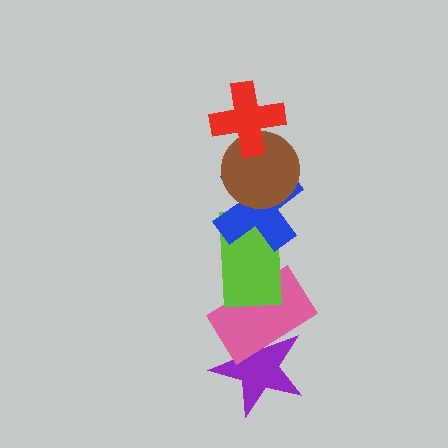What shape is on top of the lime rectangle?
The blue cross is on top of the lime rectangle.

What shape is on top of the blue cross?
The brown circle is on top of the blue cross.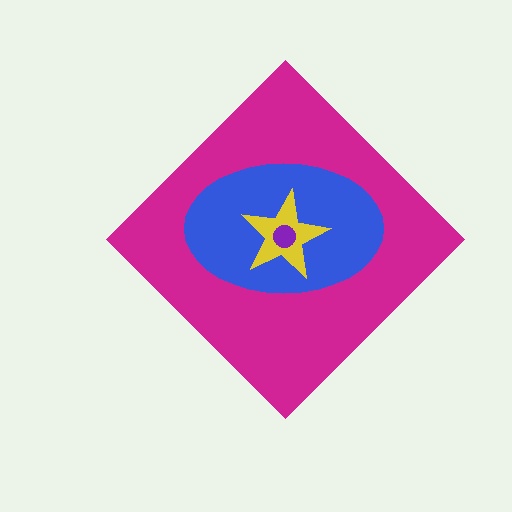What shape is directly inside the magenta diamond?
The blue ellipse.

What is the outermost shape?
The magenta diamond.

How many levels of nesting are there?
4.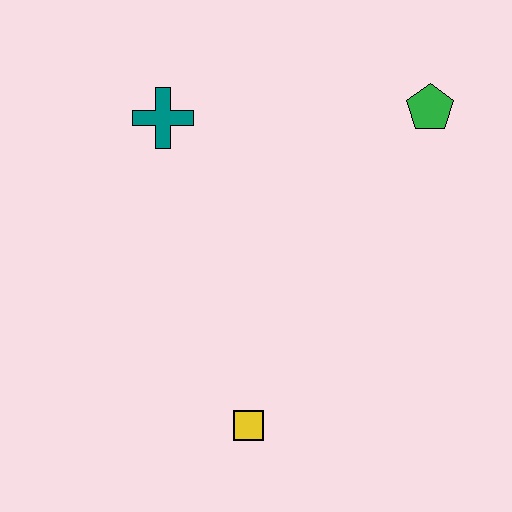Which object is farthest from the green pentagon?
The yellow square is farthest from the green pentagon.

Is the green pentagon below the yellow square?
No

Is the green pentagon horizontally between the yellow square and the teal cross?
No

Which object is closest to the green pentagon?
The teal cross is closest to the green pentagon.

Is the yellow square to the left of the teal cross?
No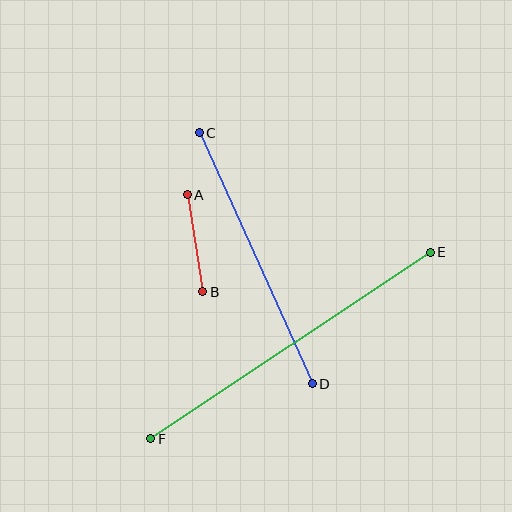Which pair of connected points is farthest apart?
Points E and F are farthest apart.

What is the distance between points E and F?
The distance is approximately 336 pixels.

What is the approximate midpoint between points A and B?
The midpoint is at approximately (195, 243) pixels.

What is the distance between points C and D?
The distance is approximately 275 pixels.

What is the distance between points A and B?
The distance is approximately 98 pixels.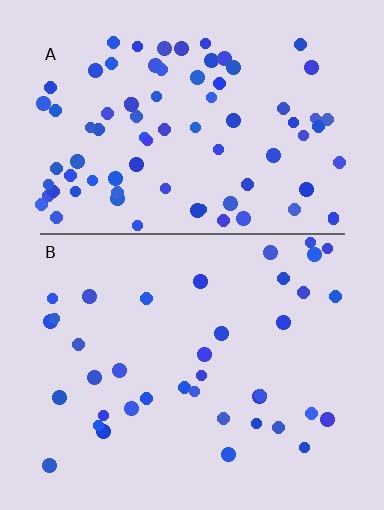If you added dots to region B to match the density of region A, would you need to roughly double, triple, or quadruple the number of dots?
Approximately double.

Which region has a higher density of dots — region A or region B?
A (the top).